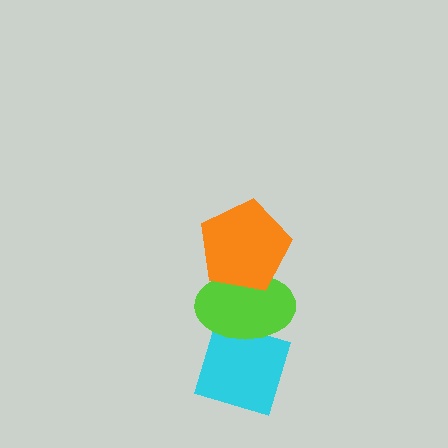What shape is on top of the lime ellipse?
The orange pentagon is on top of the lime ellipse.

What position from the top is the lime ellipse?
The lime ellipse is 2nd from the top.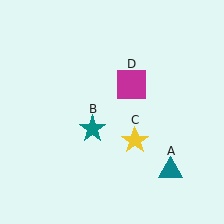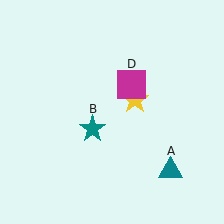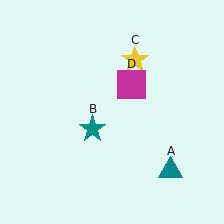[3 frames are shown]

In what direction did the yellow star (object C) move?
The yellow star (object C) moved up.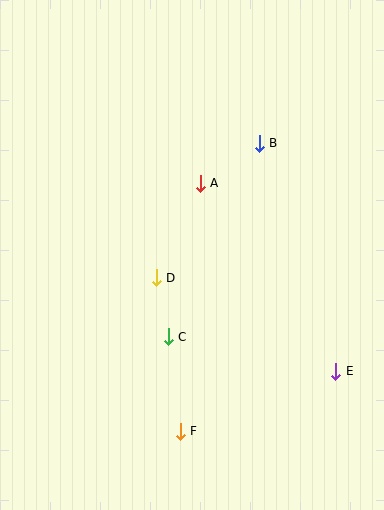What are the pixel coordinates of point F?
Point F is at (180, 431).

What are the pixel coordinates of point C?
Point C is at (168, 337).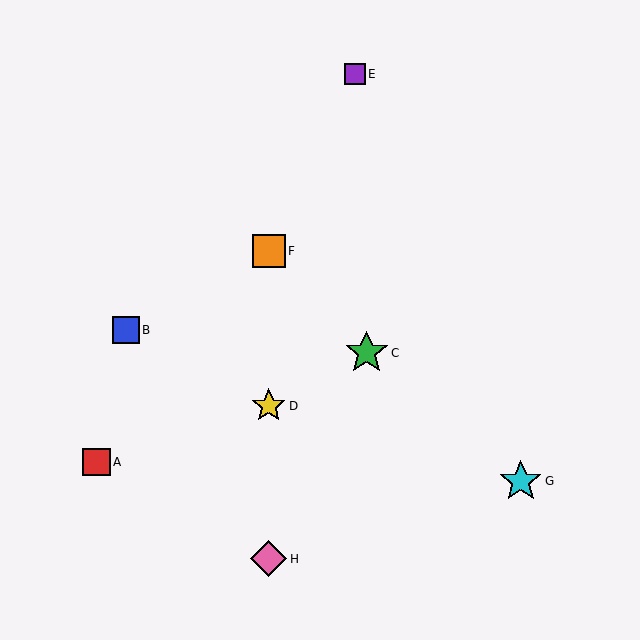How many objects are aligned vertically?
3 objects (D, F, H) are aligned vertically.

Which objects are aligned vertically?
Objects D, F, H are aligned vertically.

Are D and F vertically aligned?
Yes, both are at x≈269.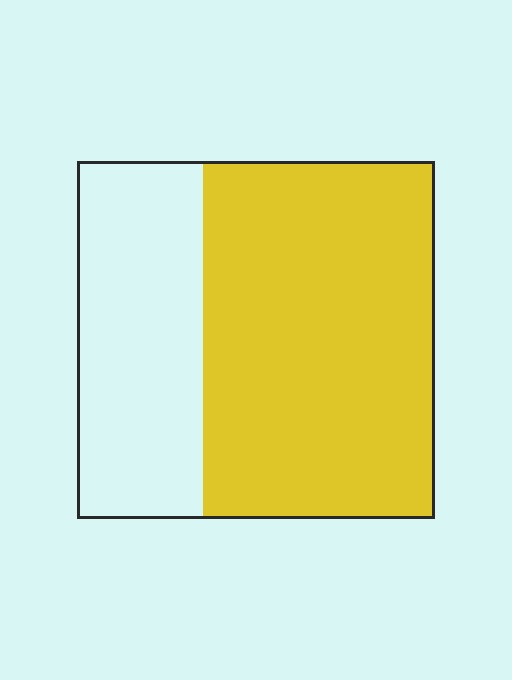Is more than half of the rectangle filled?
Yes.